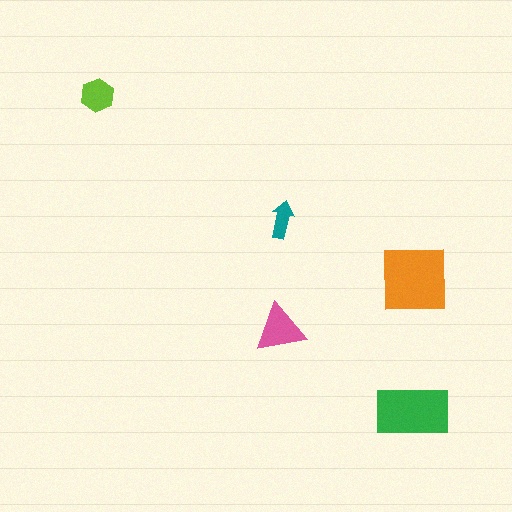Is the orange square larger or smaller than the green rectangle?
Larger.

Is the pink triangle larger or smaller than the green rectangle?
Smaller.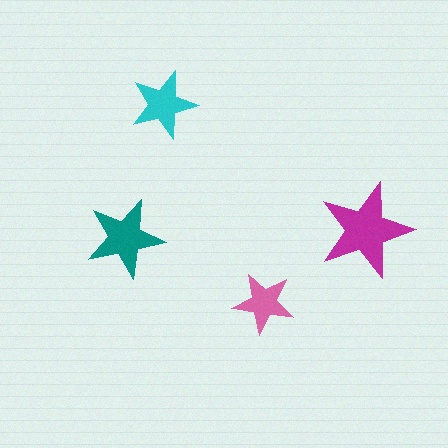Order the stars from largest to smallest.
the magenta one, the teal one, the cyan one, the pink one.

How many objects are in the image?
There are 4 objects in the image.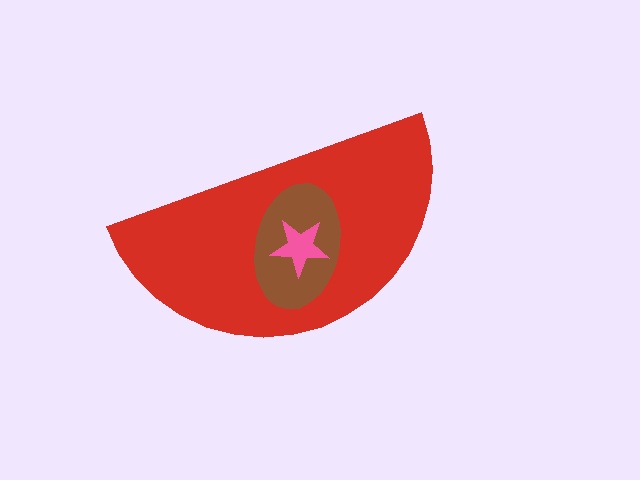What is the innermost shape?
The pink star.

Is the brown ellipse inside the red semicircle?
Yes.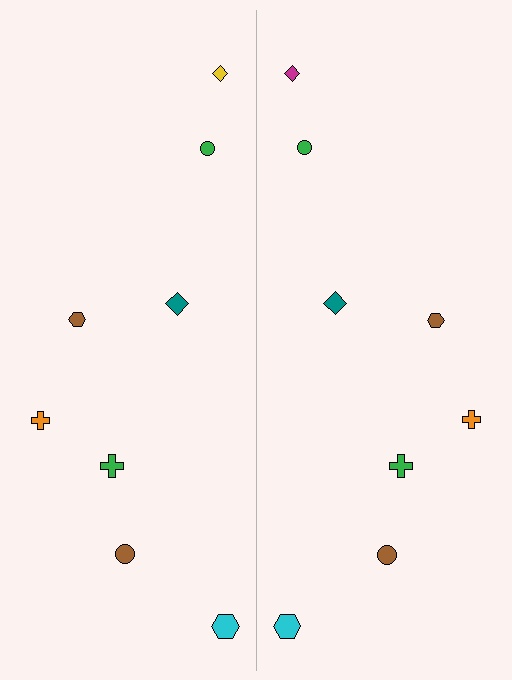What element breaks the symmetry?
The magenta diamond on the right side breaks the symmetry — its mirror counterpart is yellow.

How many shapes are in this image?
There are 16 shapes in this image.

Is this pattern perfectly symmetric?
No, the pattern is not perfectly symmetric. The magenta diamond on the right side breaks the symmetry — its mirror counterpart is yellow.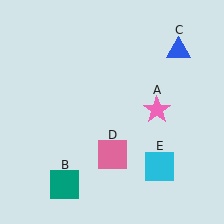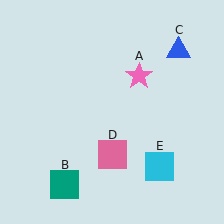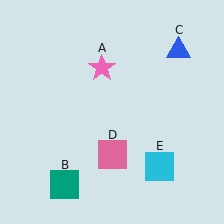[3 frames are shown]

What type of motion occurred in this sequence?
The pink star (object A) rotated counterclockwise around the center of the scene.